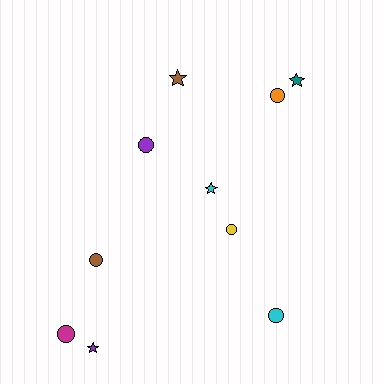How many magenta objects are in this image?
There is 1 magenta object.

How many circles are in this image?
There are 6 circles.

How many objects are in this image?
There are 10 objects.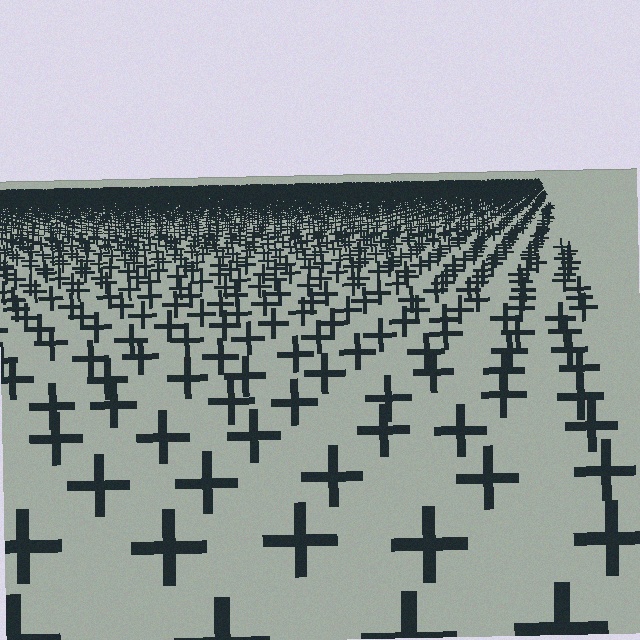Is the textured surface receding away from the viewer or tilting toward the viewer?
The surface is receding away from the viewer. Texture elements get smaller and denser toward the top.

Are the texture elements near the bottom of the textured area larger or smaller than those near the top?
Larger. Near the bottom, elements are closer to the viewer and appear at a bigger on-screen size.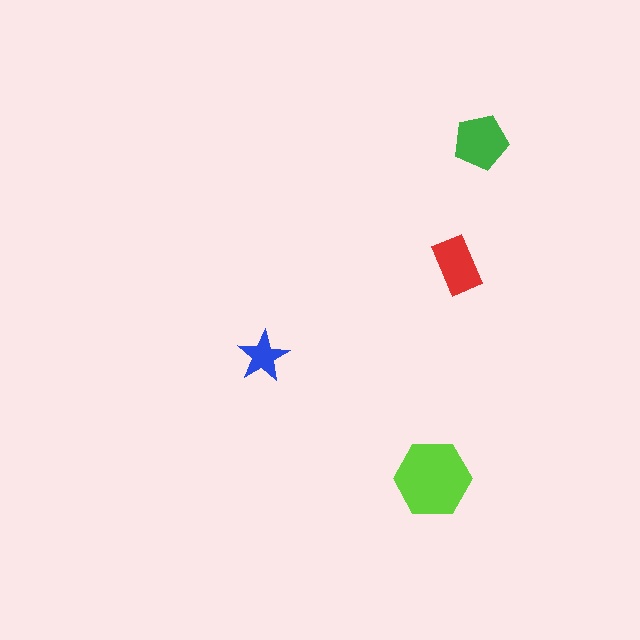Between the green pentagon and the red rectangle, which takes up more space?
The green pentagon.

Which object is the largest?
The lime hexagon.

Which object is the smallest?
The blue star.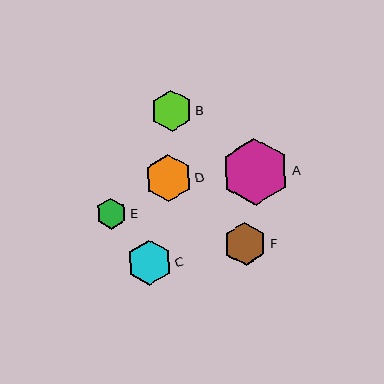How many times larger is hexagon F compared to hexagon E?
Hexagon F is approximately 1.4 times the size of hexagon E.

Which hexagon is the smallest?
Hexagon E is the smallest with a size of approximately 31 pixels.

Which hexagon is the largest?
Hexagon A is the largest with a size of approximately 68 pixels.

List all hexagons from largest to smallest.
From largest to smallest: A, D, C, F, B, E.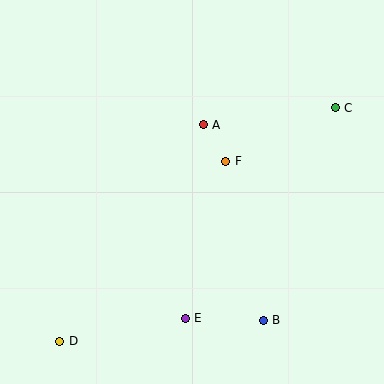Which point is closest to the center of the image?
Point F at (226, 161) is closest to the center.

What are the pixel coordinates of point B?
Point B is at (263, 320).